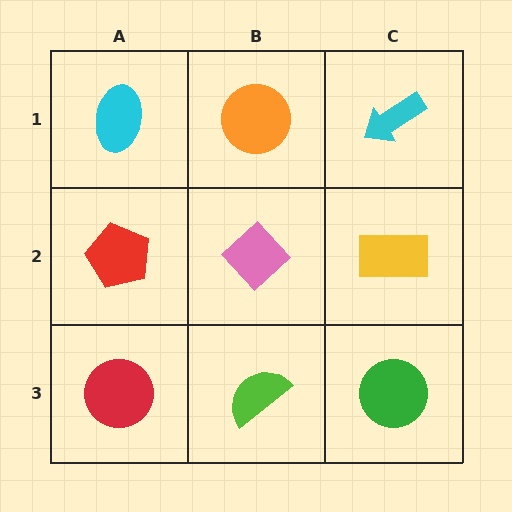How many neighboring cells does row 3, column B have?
3.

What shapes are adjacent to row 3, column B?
A pink diamond (row 2, column B), a red circle (row 3, column A), a green circle (row 3, column C).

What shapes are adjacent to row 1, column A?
A red pentagon (row 2, column A), an orange circle (row 1, column B).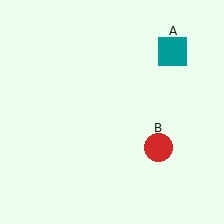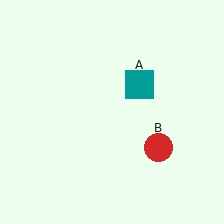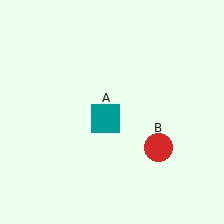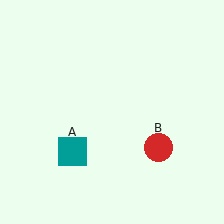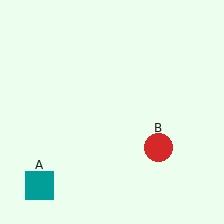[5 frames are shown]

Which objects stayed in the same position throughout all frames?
Red circle (object B) remained stationary.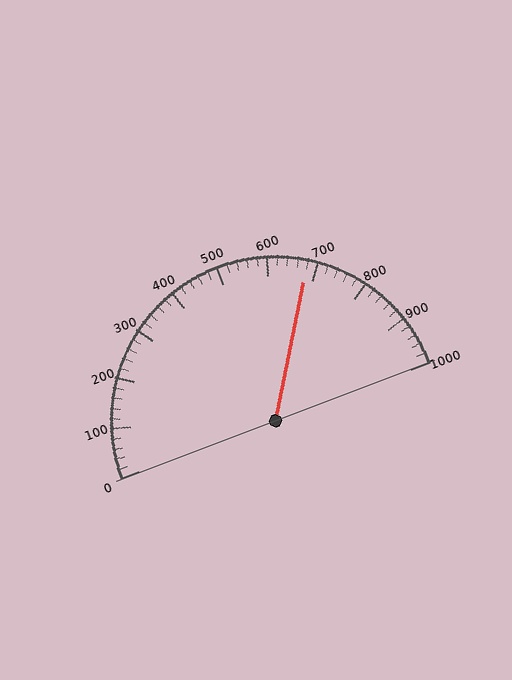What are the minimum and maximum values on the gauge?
The gauge ranges from 0 to 1000.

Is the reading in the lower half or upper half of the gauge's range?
The reading is in the upper half of the range (0 to 1000).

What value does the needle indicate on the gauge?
The needle indicates approximately 680.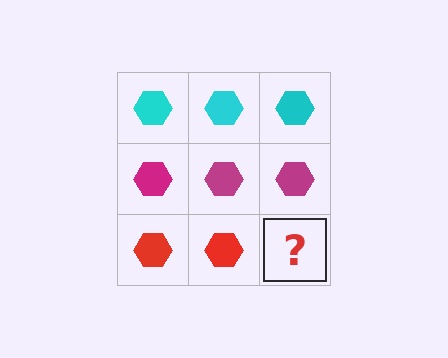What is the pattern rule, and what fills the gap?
The rule is that each row has a consistent color. The gap should be filled with a red hexagon.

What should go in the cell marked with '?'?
The missing cell should contain a red hexagon.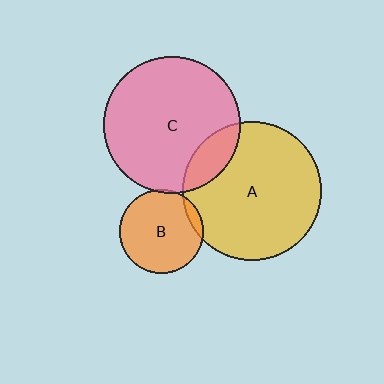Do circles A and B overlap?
Yes.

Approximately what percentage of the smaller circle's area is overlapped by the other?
Approximately 5%.